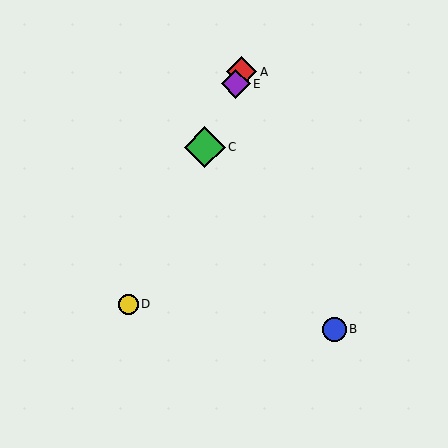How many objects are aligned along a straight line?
4 objects (A, C, D, E) are aligned along a straight line.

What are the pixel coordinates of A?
Object A is at (242, 72).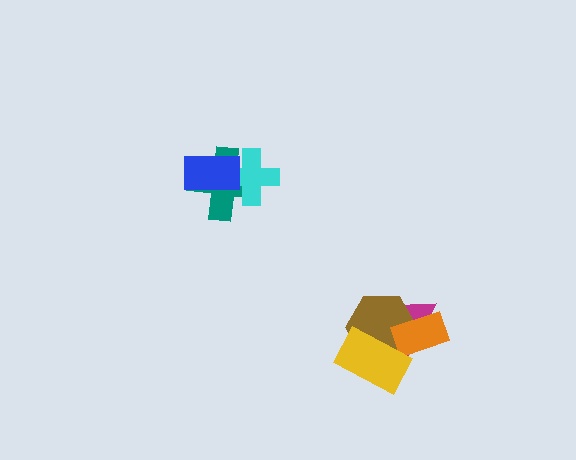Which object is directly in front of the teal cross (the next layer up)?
The cyan cross is directly in front of the teal cross.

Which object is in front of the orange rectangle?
The yellow rectangle is in front of the orange rectangle.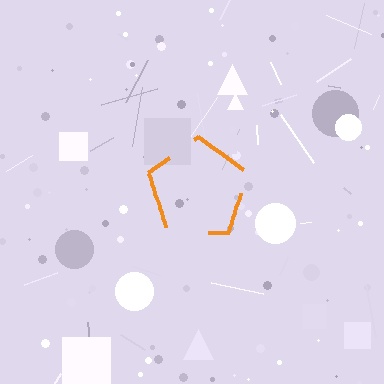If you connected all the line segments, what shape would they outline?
They would outline a pentagon.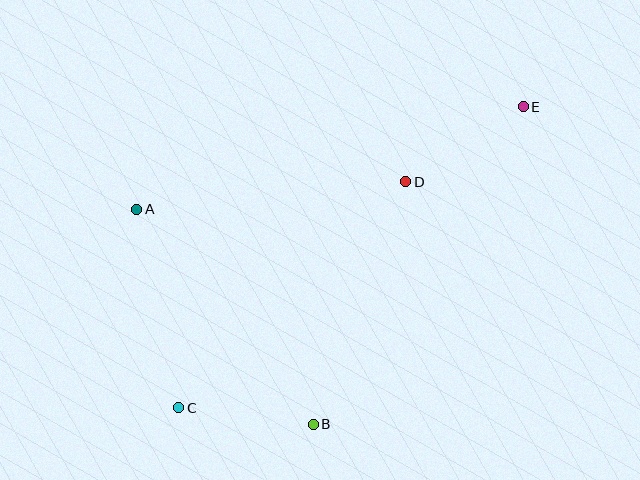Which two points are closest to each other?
Points B and C are closest to each other.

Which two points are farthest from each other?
Points C and E are farthest from each other.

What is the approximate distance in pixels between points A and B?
The distance between A and B is approximately 278 pixels.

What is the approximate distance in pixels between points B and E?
The distance between B and E is approximately 381 pixels.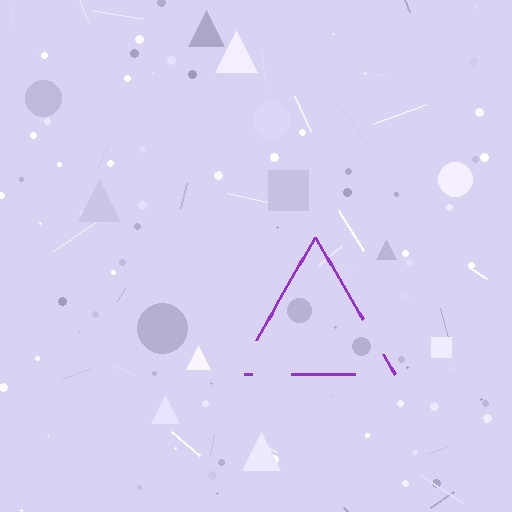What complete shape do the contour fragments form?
The contour fragments form a triangle.